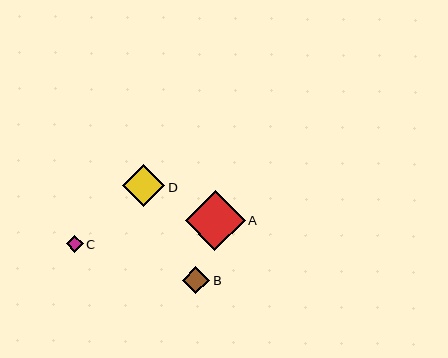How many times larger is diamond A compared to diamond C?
Diamond A is approximately 3.6 times the size of diamond C.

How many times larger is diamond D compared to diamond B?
Diamond D is approximately 1.5 times the size of diamond B.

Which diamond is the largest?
Diamond A is the largest with a size of approximately 59 pixels.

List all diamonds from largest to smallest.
From largest to smallest: A, D, B, C.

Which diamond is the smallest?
Diamond C is the smallest with a size of approximately 16 pixels.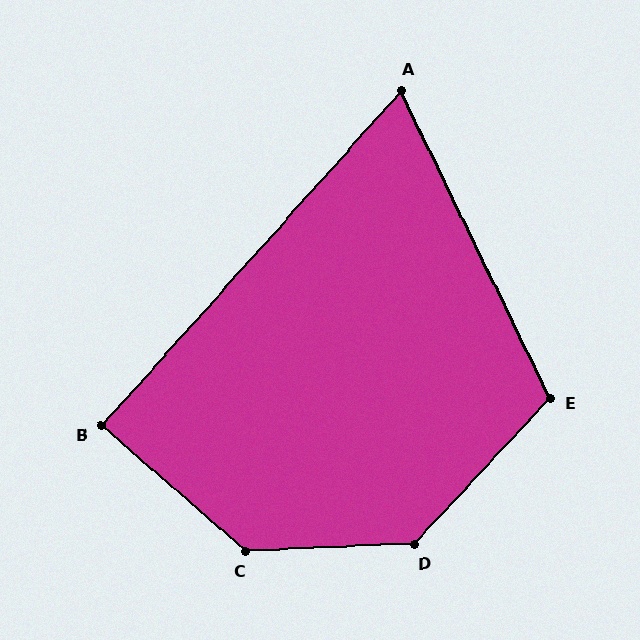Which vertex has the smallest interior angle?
A, at approximately 68 degrees.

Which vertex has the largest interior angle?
C, at approximately 136 degrees.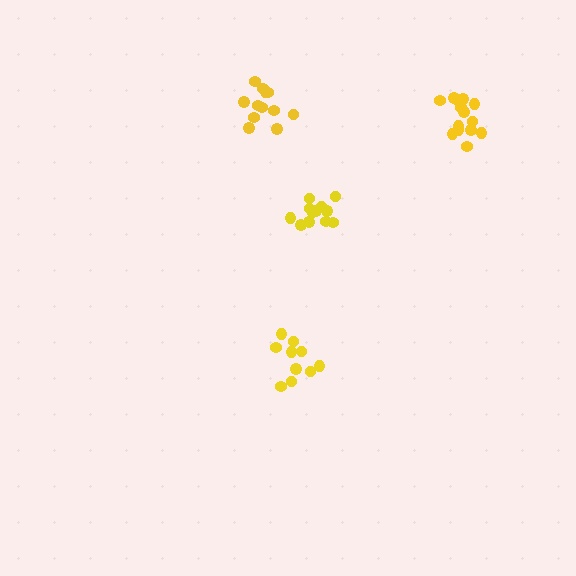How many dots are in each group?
Group 1: 12 dots, Group 2: 12 dots, Group 3: 10 dots, Group 4: 15 dots (49 total).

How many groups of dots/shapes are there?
There are 4 groups.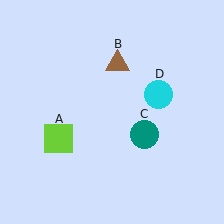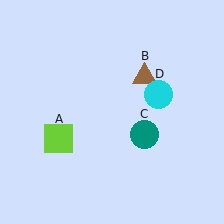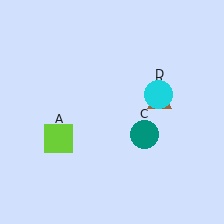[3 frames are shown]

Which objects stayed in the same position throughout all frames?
Lime square (object A) and teal circle (object C) and cyan circle (object D) remained stationary.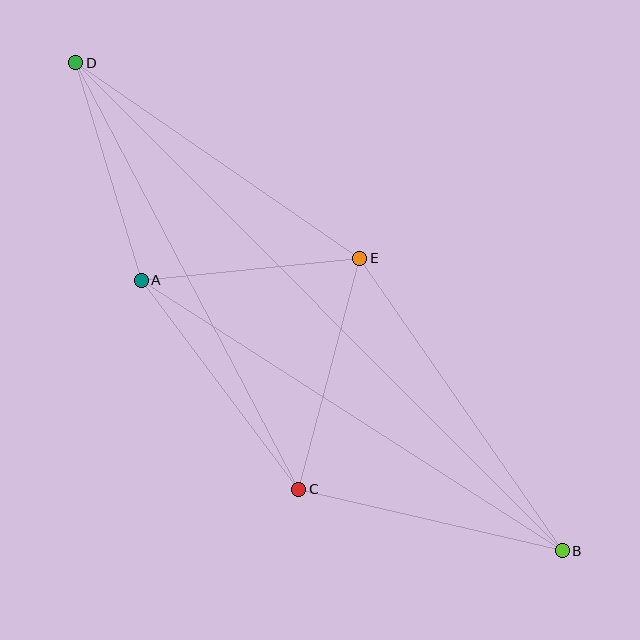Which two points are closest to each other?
Points A and E are closest to each other.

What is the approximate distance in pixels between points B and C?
The distance between B and C is approximately 270 pixels.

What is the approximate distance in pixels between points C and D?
The distance between C and D is approximately 481 pixels.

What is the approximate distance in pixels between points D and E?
The distance between D and E is approximately 345 pixels.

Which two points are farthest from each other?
Points B and D are farthest from each other.